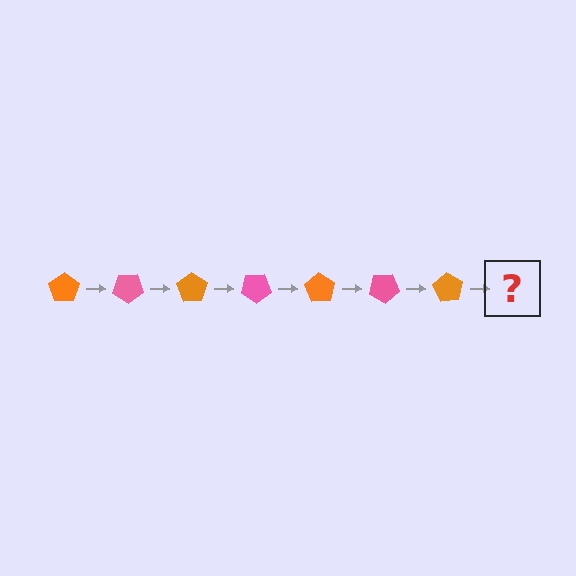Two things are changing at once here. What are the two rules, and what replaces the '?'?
The two rules are that it rotates 35 degrees each step and the color cycles through orange and pink. The '?' should be a pink pentagon, rotated 245 degrees from the start.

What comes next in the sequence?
The next element should be a pink pentagon, rotated 245 degrees from the start.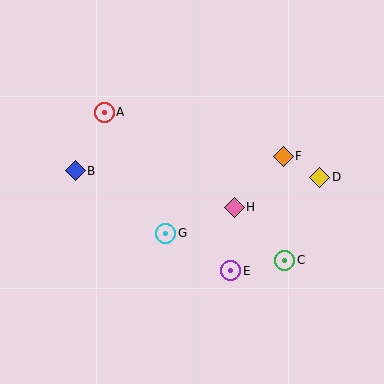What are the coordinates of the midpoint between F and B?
The midpoint between F and B is at (179, 164).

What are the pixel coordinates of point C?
Point C is at (285, 260).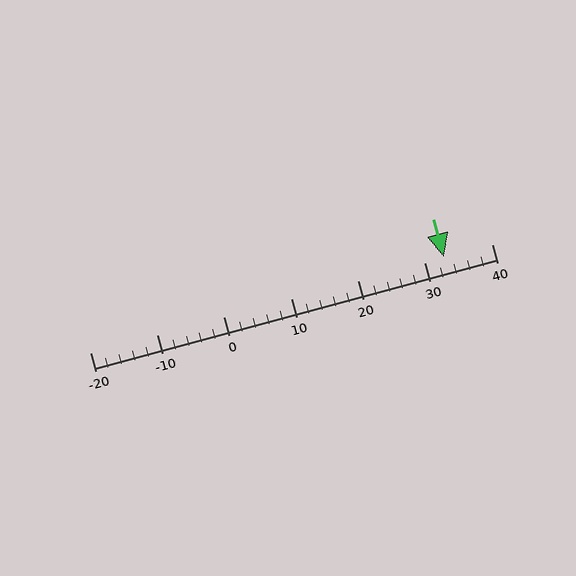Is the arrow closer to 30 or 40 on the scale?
The arrow is closer to 30.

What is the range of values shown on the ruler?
The ruler shows values from -20 to 40.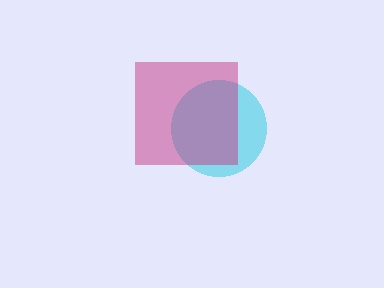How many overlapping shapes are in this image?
There are 2 overlapping shapes in the image.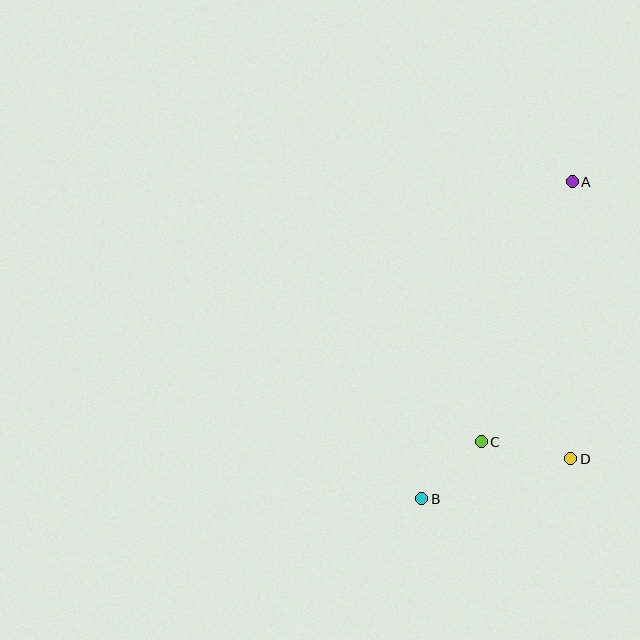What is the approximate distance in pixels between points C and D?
The distance between C and D is approximately 91 pixels.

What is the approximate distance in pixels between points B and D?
The distance between B and D is approximately 154 pixels.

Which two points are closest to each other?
Points B and C are closest to each other.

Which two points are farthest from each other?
Points A and B are farthest from each other.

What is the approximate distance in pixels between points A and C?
The distance between A and C is approximately 275 pixels.